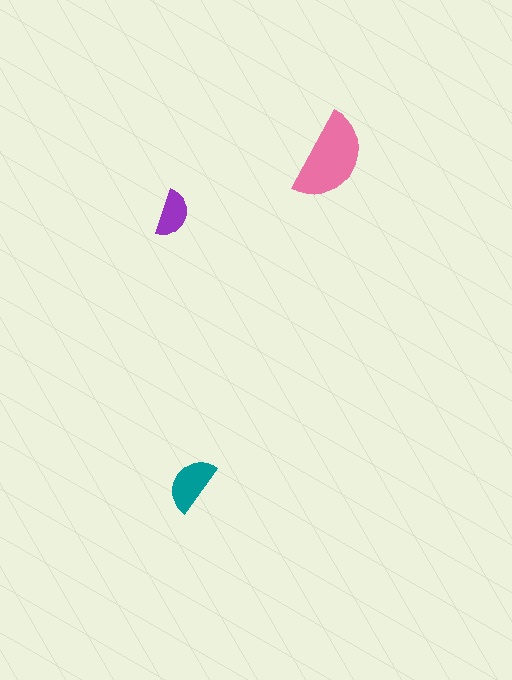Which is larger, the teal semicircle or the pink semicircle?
The pink one.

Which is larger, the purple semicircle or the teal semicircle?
The teal one.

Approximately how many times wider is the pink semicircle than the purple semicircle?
About 2 times wider.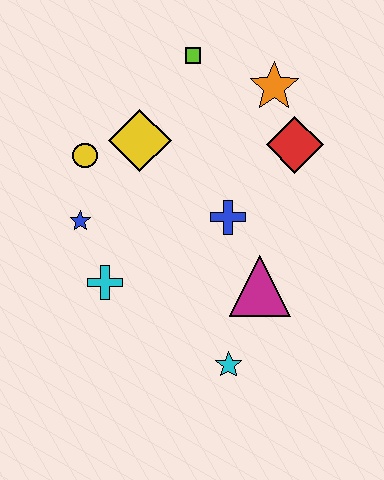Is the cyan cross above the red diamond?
No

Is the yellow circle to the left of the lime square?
Yes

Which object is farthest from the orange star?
The cyan star is farthest from the orange star.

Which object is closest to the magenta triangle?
The blue cross is closest to the magenta triangle.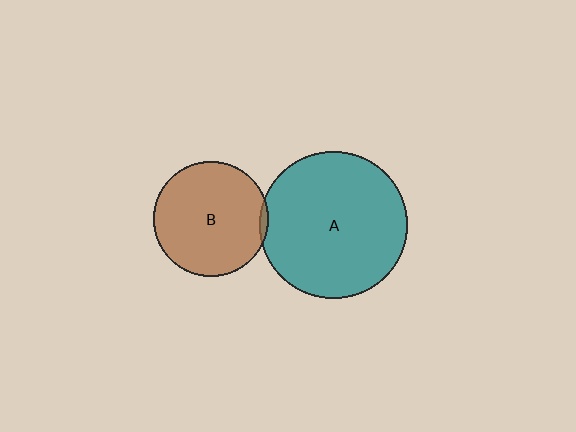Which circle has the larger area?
Circle A (teal).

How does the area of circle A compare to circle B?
Approximately 1.6 times.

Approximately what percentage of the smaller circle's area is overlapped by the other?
Approximately 5%.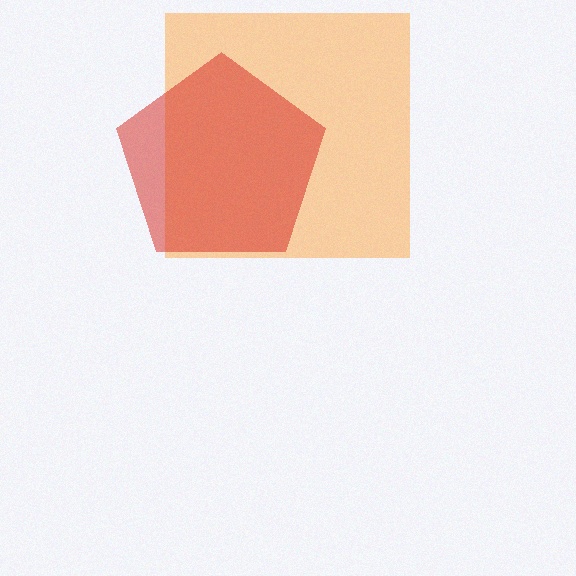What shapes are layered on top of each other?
The layered shapes are: an orange square, a red pentagon.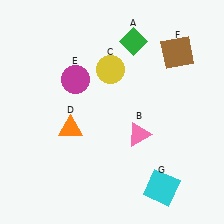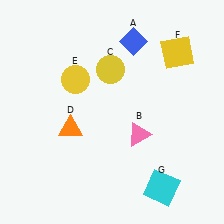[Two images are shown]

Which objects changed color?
A changed from green to blue. E changed from magenta to yellow. F changed from brown to yellow.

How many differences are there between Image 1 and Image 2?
There are 3 differences between the two images.